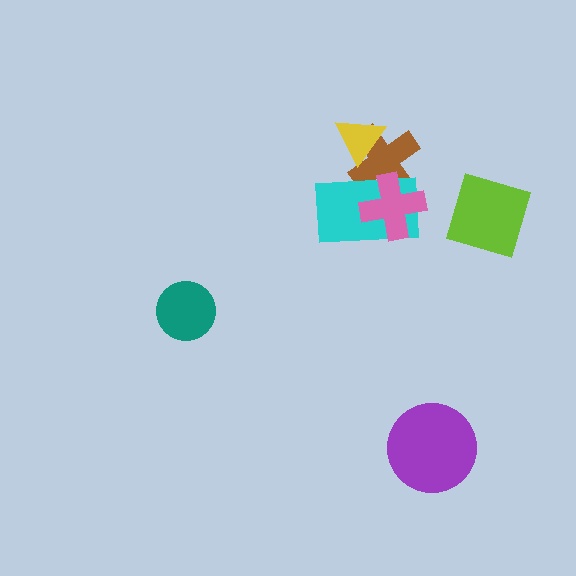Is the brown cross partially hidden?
Yes, it is partially covered by another shape.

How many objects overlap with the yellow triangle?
1 object overlaps with the yellow triangle.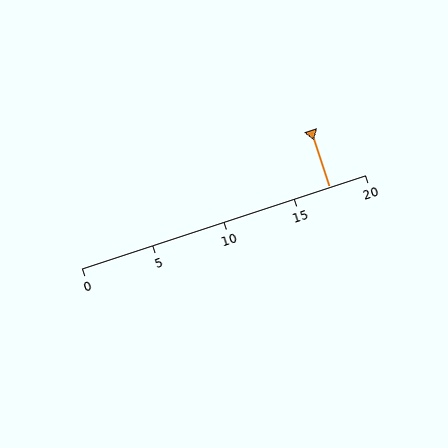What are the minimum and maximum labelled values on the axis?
The axis runs from 0 to 20.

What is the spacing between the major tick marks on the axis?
The major ticks are spaced 5 apart.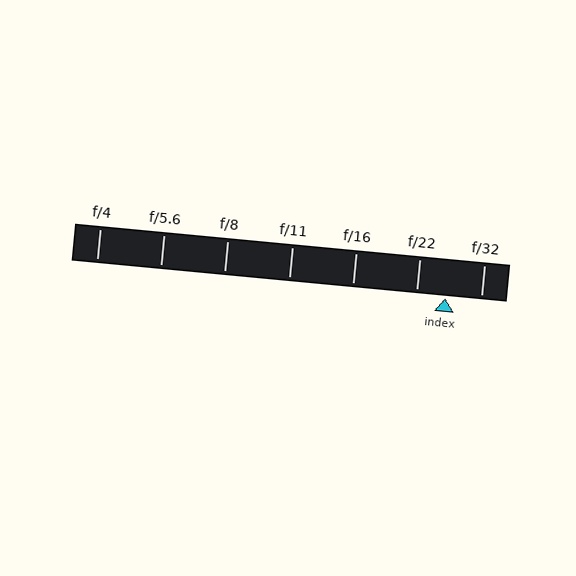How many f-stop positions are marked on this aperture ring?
There are 7 f-stop positions marked.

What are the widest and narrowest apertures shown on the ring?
The widest aperture shown is f/4 and the narrowest is f/32.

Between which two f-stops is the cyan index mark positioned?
The index mark is between f/22 and f/32.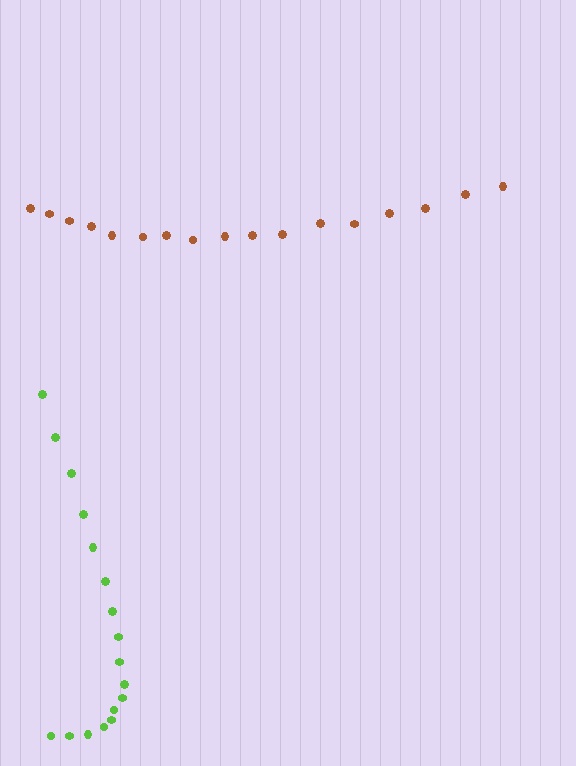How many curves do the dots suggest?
There are 2 distinct paths.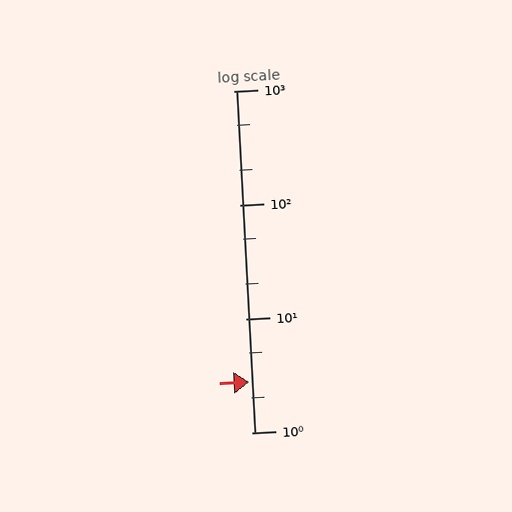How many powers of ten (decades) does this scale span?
The scale spans 3 decades, from 1 to 1000.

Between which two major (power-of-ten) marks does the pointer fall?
The pointer is between 1 and 10.